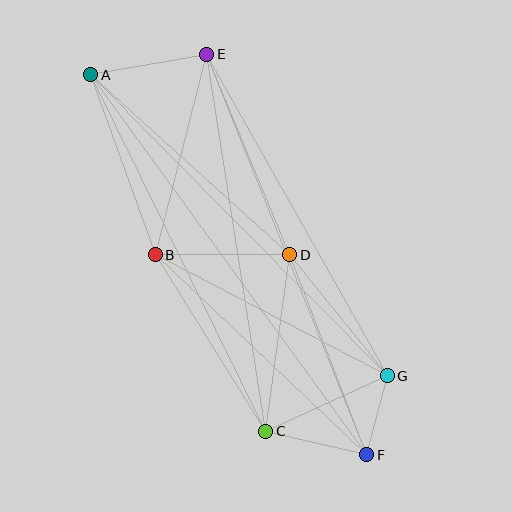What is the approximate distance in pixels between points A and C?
The distance between A and C is approximately 397 pixels.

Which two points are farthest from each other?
Points A and F are farthest from each other.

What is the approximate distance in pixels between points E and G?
The distance between E and G is approximately 369 pixels.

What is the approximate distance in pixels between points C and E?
The distance between C and E is approximately 382 pixels.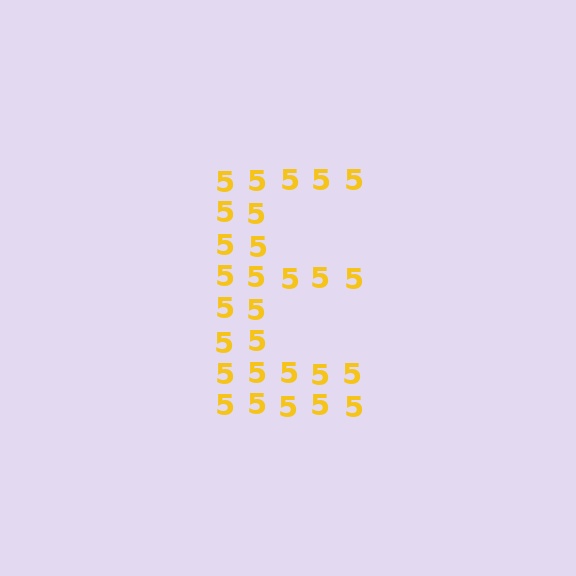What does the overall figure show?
The overall figure shows the letter E.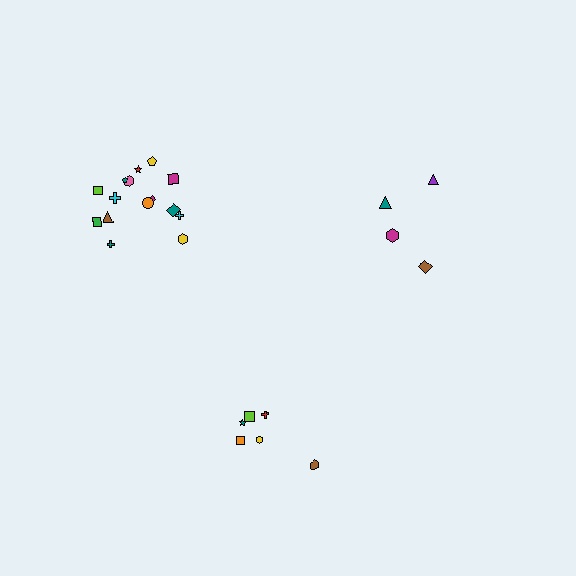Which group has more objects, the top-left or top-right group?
The top-left group.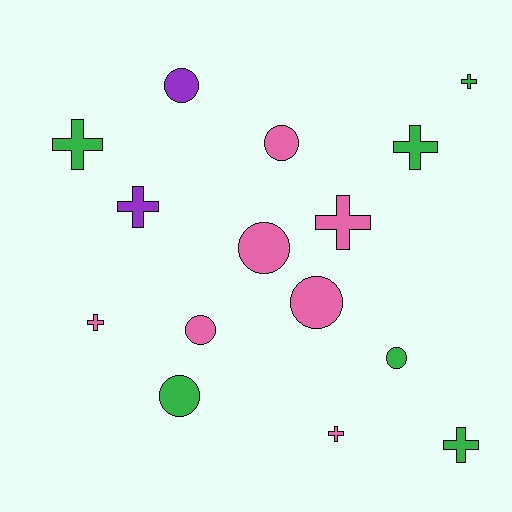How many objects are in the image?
There are 15 objects.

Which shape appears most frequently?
Cross, with 8 objects.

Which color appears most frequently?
Pink, with 7 objects.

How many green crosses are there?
There are 4 green crosses.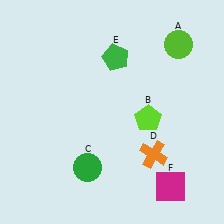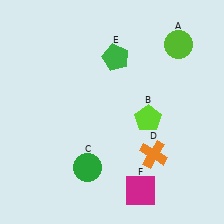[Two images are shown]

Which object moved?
The magenta square (F) moved left.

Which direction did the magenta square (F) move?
The magenta square (F) moved left.